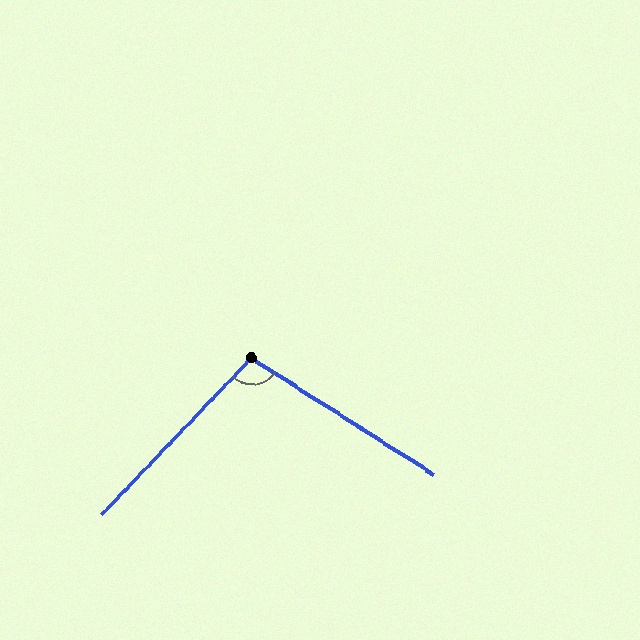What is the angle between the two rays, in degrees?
Approximately 101 degrees.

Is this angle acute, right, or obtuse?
It is obtuse.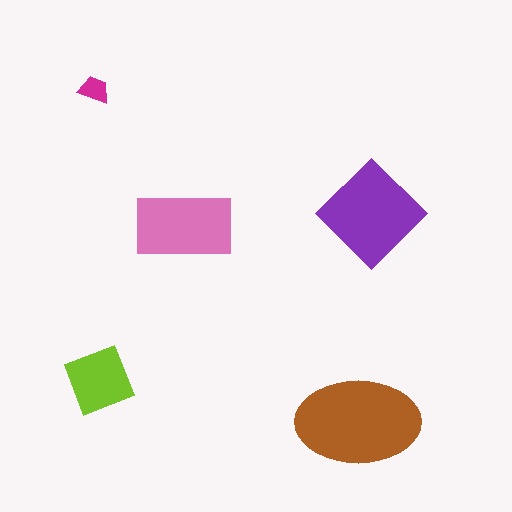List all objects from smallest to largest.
The magenta trapezoid, the lime square, the pink rectangle, the purple diamond, the brown ellipse.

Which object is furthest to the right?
The purple diamond is rightmost.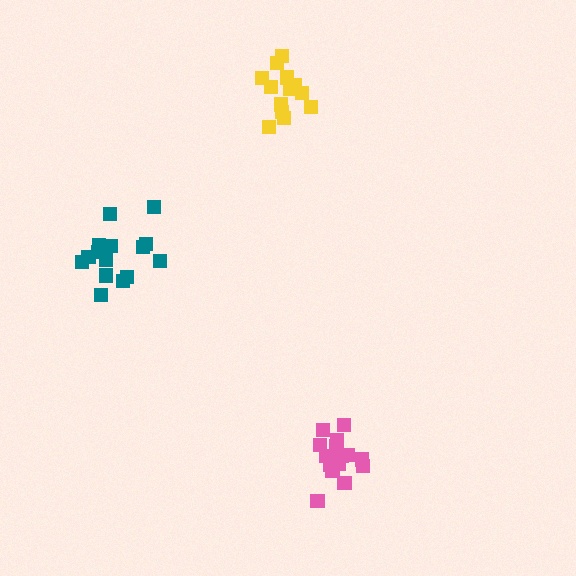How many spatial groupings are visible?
There are 3 spatial groupings.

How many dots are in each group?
Group 1: 17 dots, Group 2: 16 dots, Group 3: 14 dots (47 total).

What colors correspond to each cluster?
The clusters are colored: teal, pink, yellow.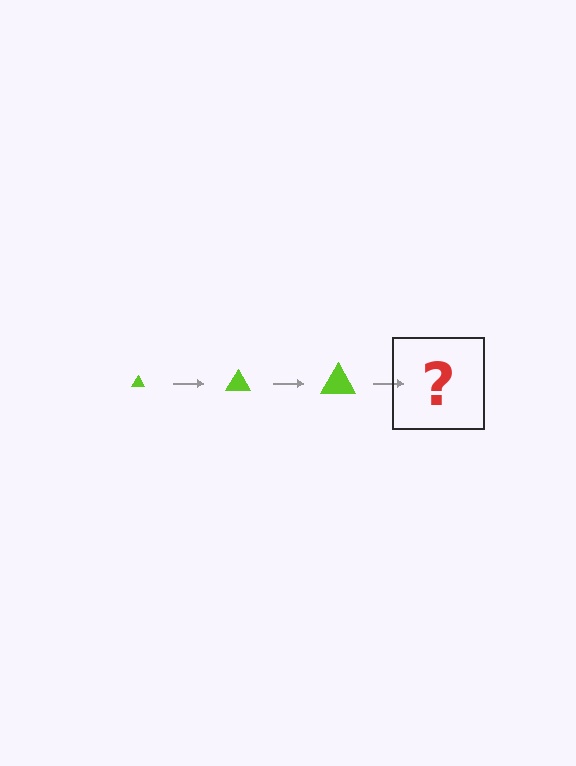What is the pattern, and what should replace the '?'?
The pattern is that the triangle gets progressively larger each step. The '?' should be a lime triangle, larger than the previous one.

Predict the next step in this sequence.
The next step is a lime triangle, larger than the previous one.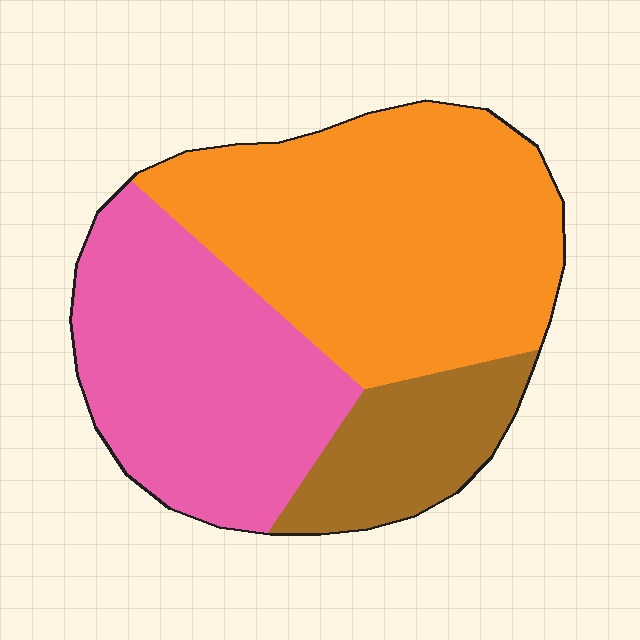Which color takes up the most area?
Orange, at roughly 50%.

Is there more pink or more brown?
Pink.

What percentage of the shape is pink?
Pink takes up about three eighths (3/8) of the shape.